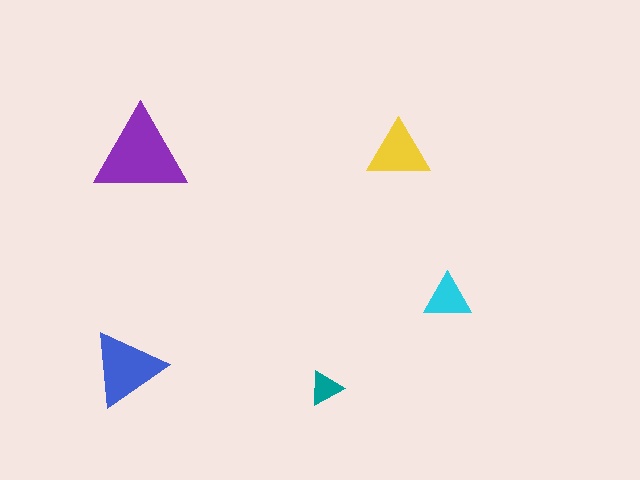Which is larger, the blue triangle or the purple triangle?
The purple one.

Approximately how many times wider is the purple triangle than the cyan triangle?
About 2 times wider.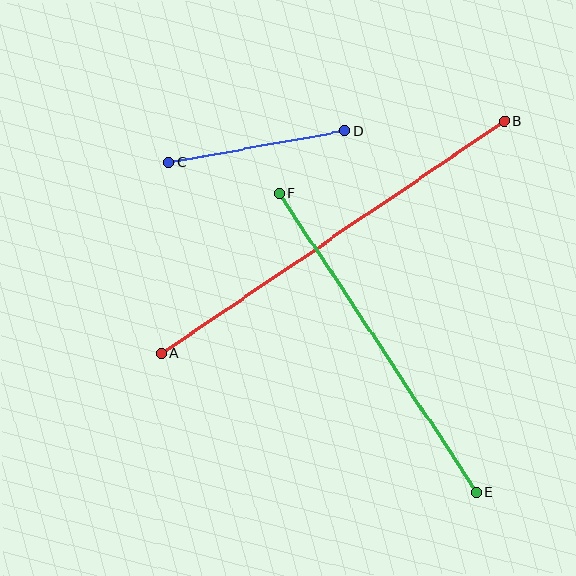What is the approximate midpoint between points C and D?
The midpoint is at approximately (256, 147) pixels.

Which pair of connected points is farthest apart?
Points A and B are farthest apart.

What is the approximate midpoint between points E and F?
The midpoint is at approximately (378, 343) pixels.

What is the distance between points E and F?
The distance is approximately 358 pixels.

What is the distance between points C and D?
The distance is approximately 180 pixels.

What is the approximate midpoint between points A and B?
The midpoint is at approximately (333, 237) pixels.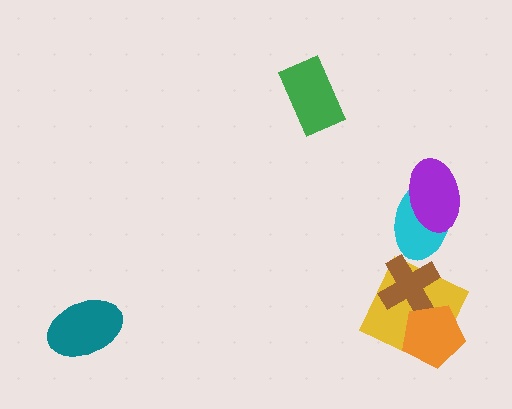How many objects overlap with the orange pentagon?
2 objects overlap with the orange pentagon.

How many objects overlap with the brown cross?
2 objects overlap with the brown cross.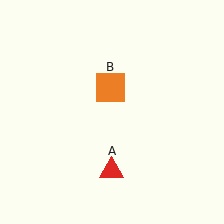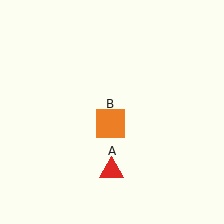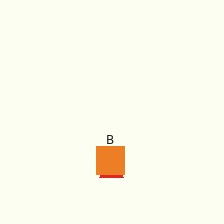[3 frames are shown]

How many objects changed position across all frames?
1 object changed position: orange square (object B).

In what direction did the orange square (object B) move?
The orange square (object B) moved down.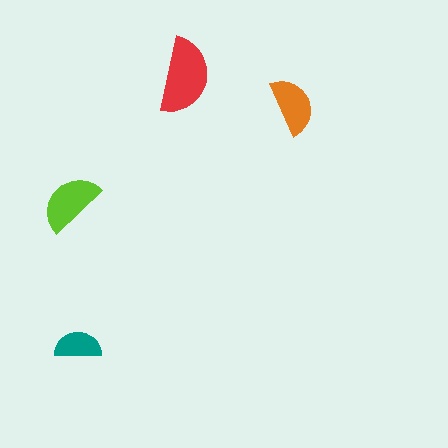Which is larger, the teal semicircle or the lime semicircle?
The lime one.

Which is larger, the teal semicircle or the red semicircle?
The red one.